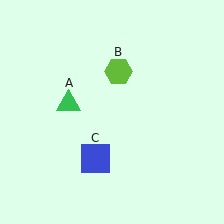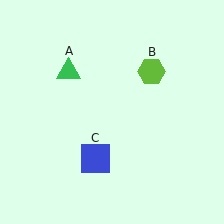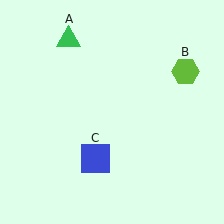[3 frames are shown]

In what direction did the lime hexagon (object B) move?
The lime hexagon (object B) moved right.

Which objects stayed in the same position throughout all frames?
Blue square (object C) remained stationary.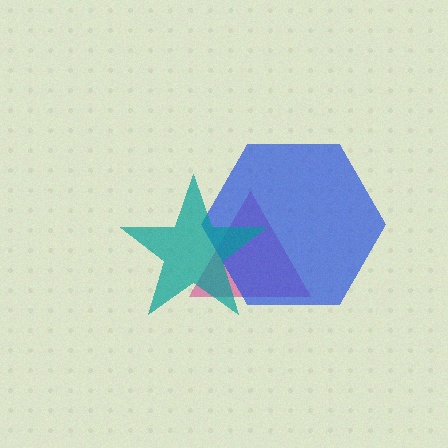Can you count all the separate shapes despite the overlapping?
Yes, there are 3 separate shapes.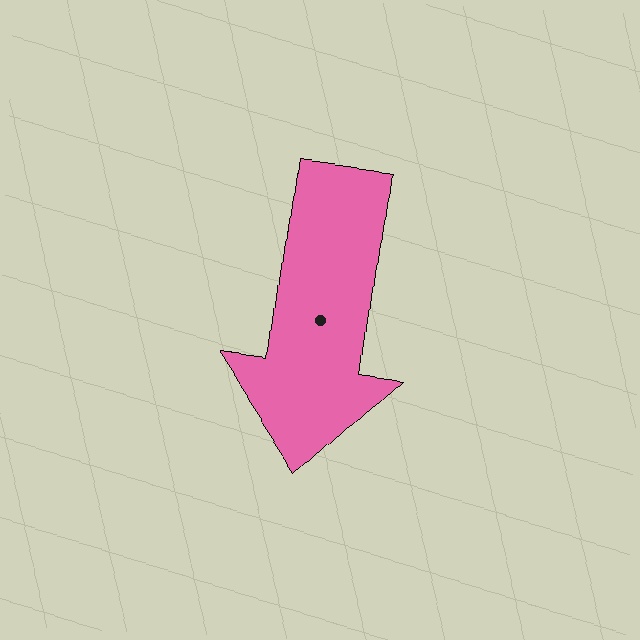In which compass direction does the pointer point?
South.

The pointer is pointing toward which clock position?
Roughly 6 o'clock.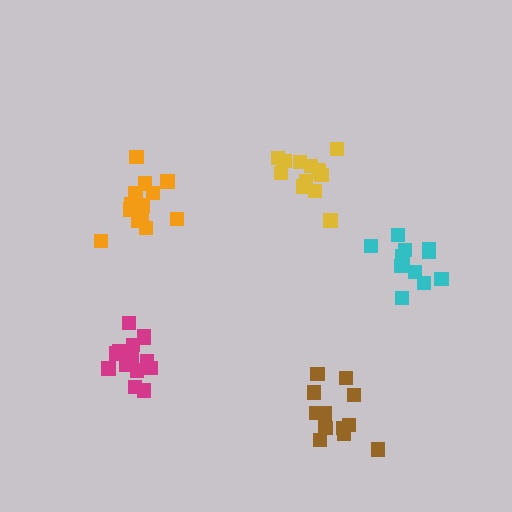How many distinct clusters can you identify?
There are 5 distinct clusters.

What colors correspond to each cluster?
The clusters are colored: orange, brown, yellow, cyan, magenta.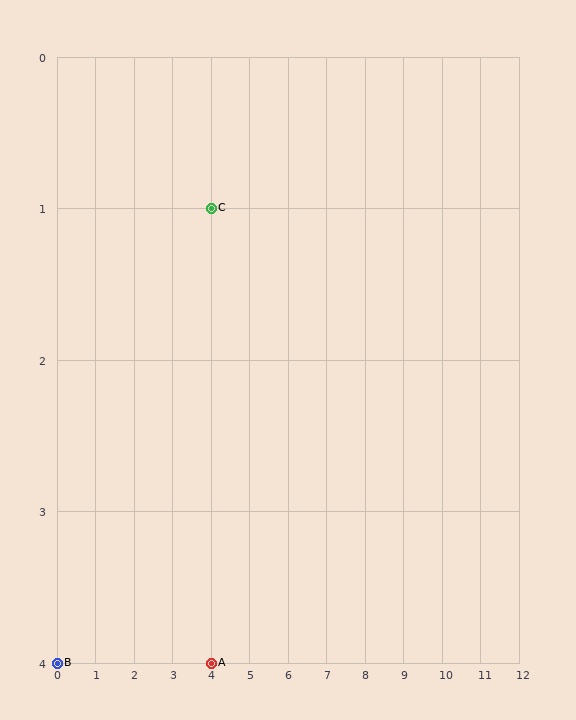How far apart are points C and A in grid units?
Points C and A are 3 rows apart.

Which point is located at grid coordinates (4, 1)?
Point C is at (4, 1).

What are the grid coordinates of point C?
Point C is at grid coordinates (4, 1).